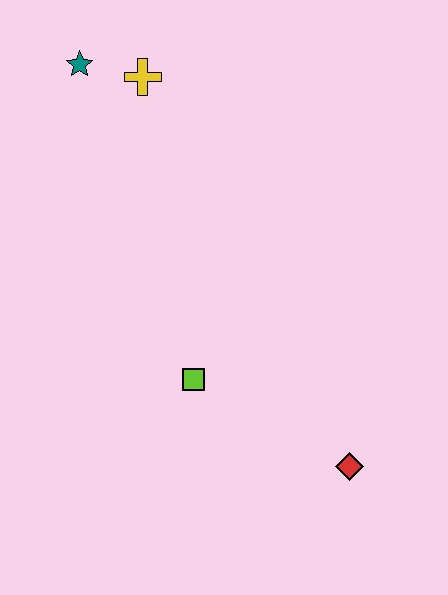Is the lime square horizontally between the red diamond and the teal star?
Yes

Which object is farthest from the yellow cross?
The red diamond is farthest from the yellow cross.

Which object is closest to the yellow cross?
The teal star is closest to the yellow cross.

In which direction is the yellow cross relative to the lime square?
The yellow cross is above the lime square.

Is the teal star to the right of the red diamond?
No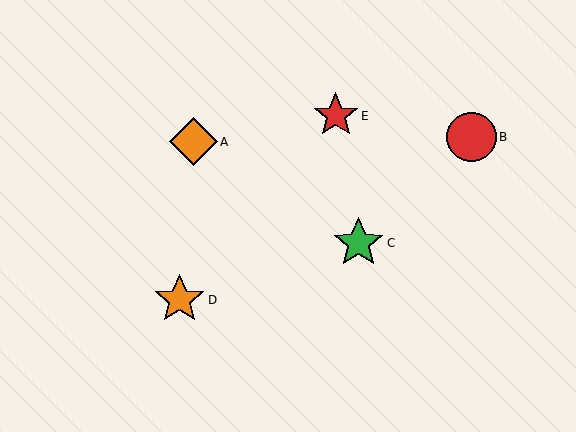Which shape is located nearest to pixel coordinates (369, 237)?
The green star (labeled C) at (359, 243) is nearest to that location.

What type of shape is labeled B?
Shape B is a red circle.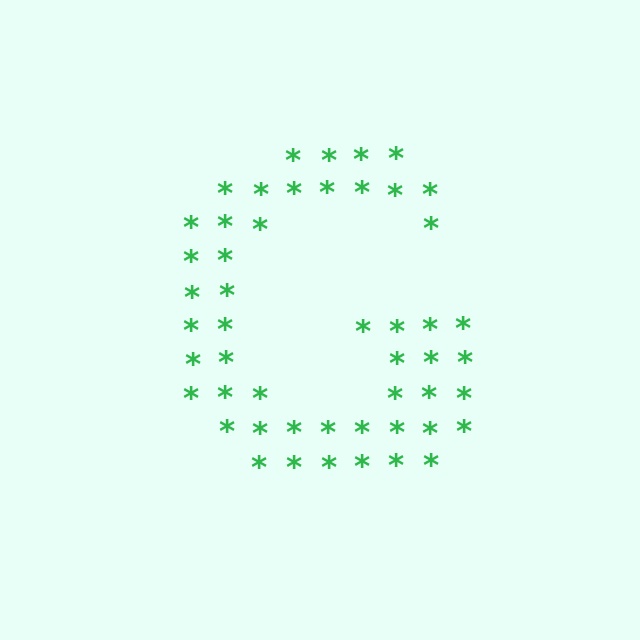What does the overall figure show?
The overall figure shows the letter G.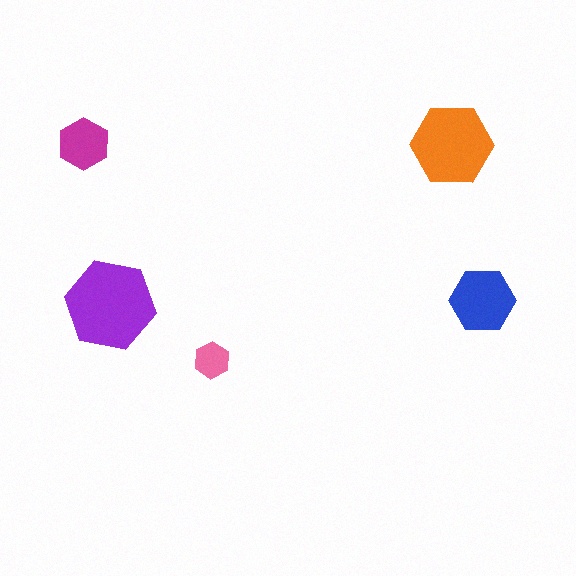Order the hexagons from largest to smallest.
the purple one, the orange one, the blue one, the magenta one, the pink one.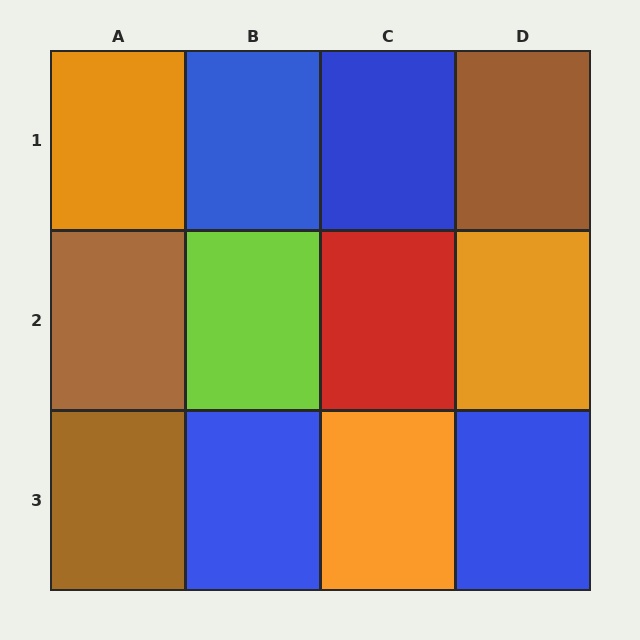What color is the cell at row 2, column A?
Brown.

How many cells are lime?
1 cell is lime.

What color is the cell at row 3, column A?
Brown.